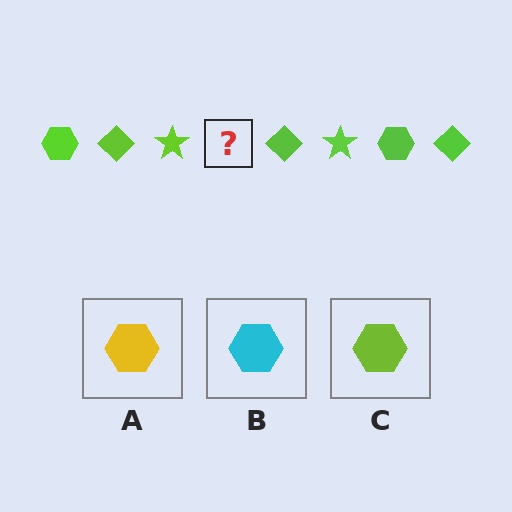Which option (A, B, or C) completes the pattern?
C.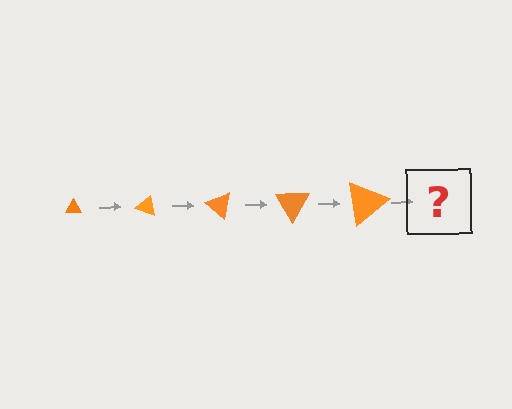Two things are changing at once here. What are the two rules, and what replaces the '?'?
The two rules are that the triangle grows larger each step and it rotates 20 degrees each step. The '?' should be a triangle, larger than the previous one and rotated 100 degrees from the start.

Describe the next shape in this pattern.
It should be a triangle, larger than the previous one and rotated 100 degrees from the start.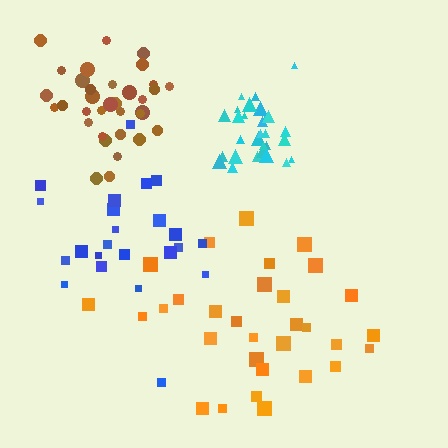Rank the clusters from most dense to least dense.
cyan, brown, orange, blue.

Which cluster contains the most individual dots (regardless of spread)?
Brown (34).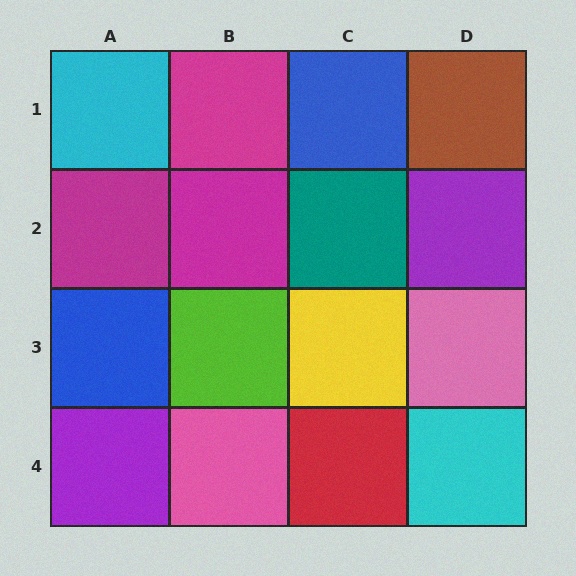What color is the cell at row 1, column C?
Blue.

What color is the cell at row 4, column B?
Pink.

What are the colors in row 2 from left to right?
Magenta, magenta, teal, purple.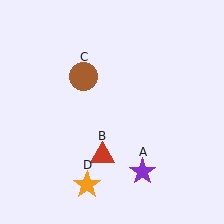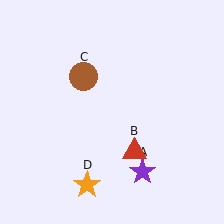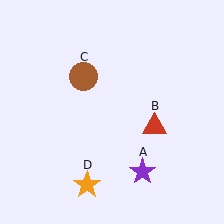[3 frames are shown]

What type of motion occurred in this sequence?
The red triangle (object B) rotated counterclockwise around the center of the scene.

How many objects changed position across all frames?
1 object changed position: red triangle (object B).